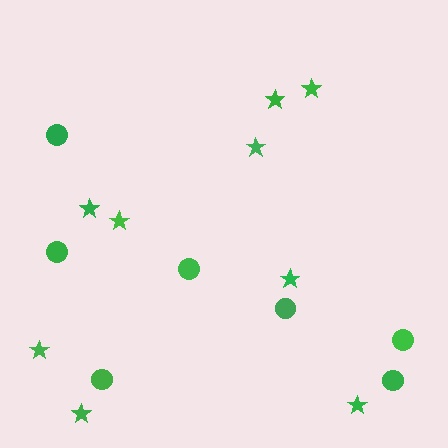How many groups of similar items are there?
There are 2 groups: one group of stars (9) and one group of circles (7).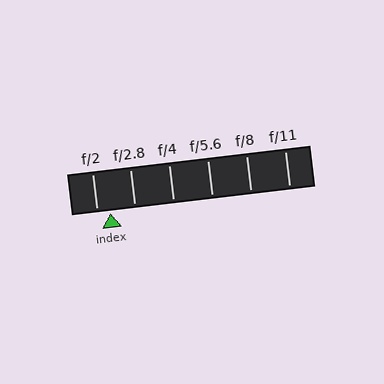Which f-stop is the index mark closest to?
The index mark is closest to f/2.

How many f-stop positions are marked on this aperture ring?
There are 6 f-stop positions marked.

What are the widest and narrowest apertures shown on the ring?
The widest aperture shown is f/2 and the narrowest is f/11.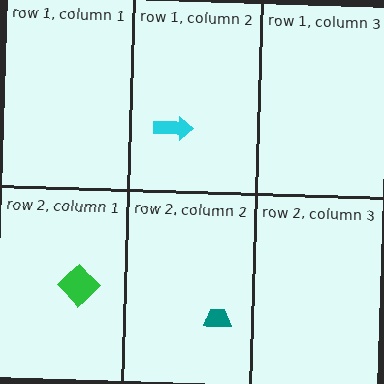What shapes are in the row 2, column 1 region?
The green diamond.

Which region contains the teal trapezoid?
The row 2, column 2 region.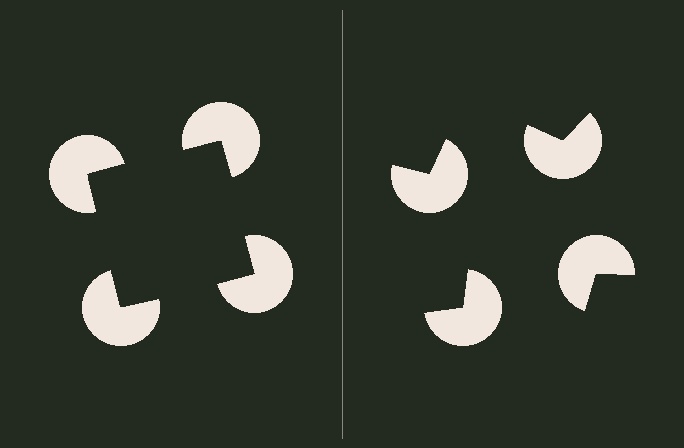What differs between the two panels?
The pac-man discs are positioned identically on both sides; only the wedge orientations differ. On the left they align to a square; on the right they are misaligned.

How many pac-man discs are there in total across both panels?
8 — 4 on each side.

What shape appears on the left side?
An illusory square.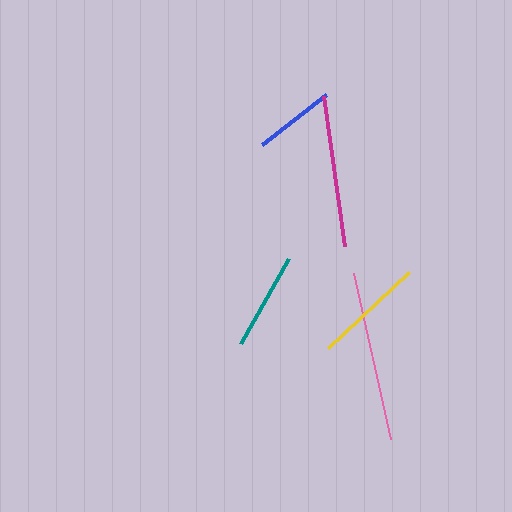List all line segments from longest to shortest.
From longest to shortest: pink, magenta, yellow, teal, blue.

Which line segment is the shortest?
The blue line is the shortest at approximately 82 pixels.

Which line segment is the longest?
The pink line is the longest at approximately 171 pixels.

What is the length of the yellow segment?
The yellow segment is approximately 112 pixels long.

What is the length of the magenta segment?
The magenta segment is approximately 152 pixels long.